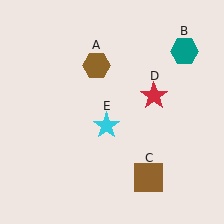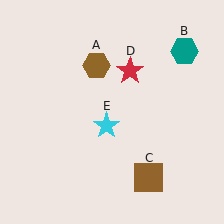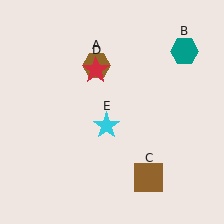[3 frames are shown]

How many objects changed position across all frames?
1 object changed position: red star (object D).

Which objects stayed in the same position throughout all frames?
Brown hexagon (object A) and teal hexagon (object B) and brown square (object C) and cyan star (object E) remained stationary.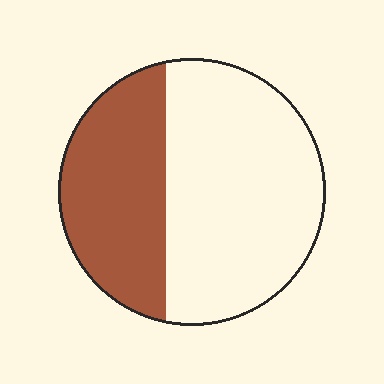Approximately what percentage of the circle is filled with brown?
Approximately 40%.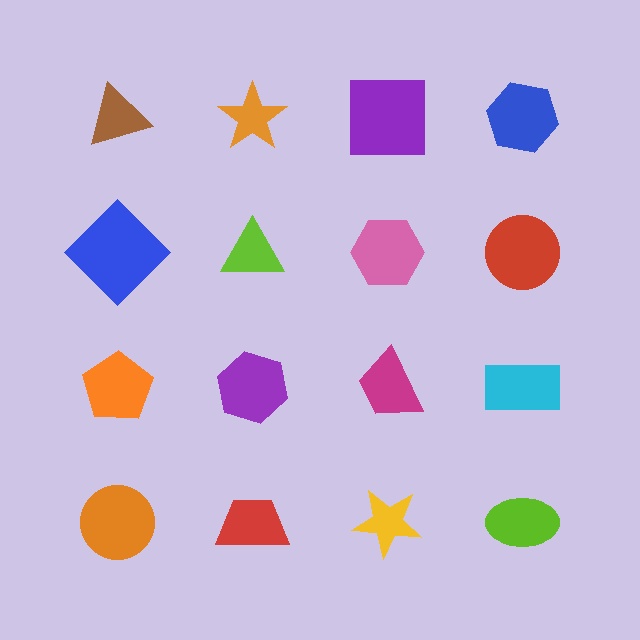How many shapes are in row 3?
4 shapes.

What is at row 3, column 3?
A magenta trapezoid.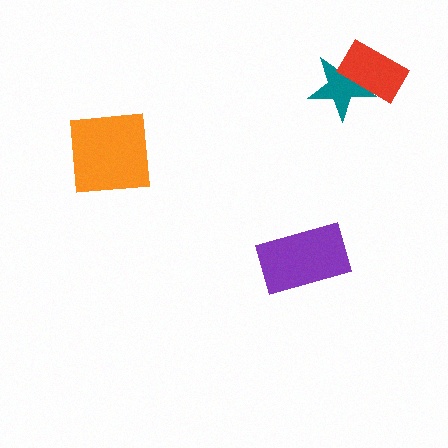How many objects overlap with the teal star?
1 object overlaps with the teal star.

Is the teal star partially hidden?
Yes, it is partially covered by another shape.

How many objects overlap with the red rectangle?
1 object overlaps with the red rectangle.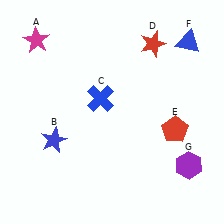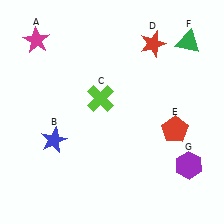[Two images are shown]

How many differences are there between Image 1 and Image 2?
There are 2 differences between the two images.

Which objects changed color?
C changed from blue to lime. F changed from blue to green.